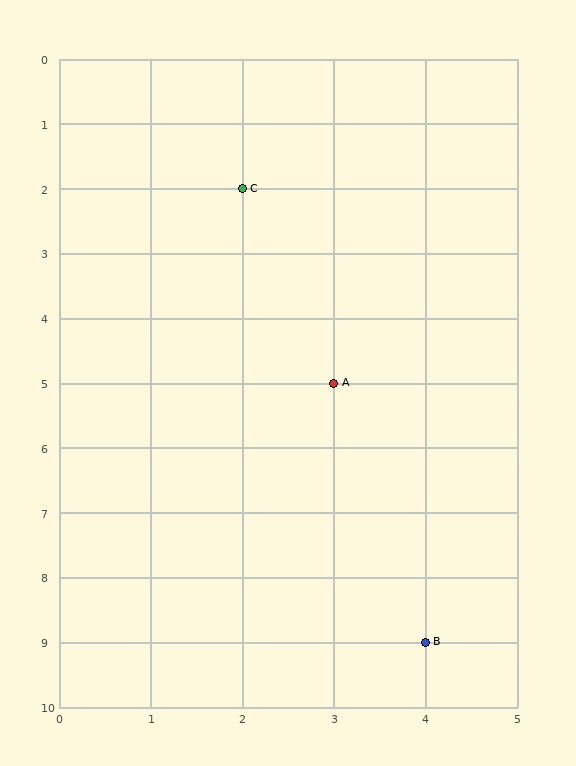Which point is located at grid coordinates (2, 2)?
Point C is at (2, 2).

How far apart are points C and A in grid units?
Points C and A are 1 column and 3 rows apart (about 3.2 grid units diagonally).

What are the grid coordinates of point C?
Point C is at grid coordinates (2, 2).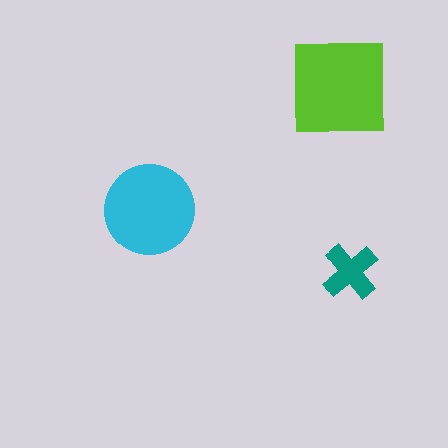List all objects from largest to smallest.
The lime square, the cyan circle, the teal cross.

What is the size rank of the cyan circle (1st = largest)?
2nd.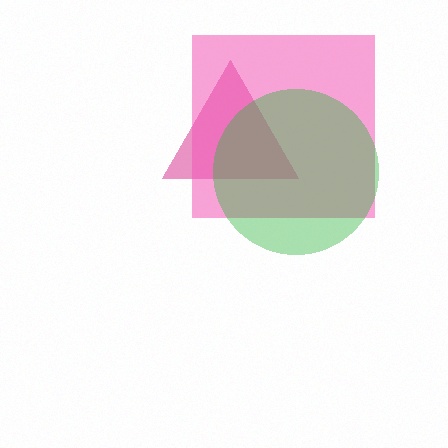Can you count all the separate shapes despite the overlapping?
Yes, there are 3 separate shapes.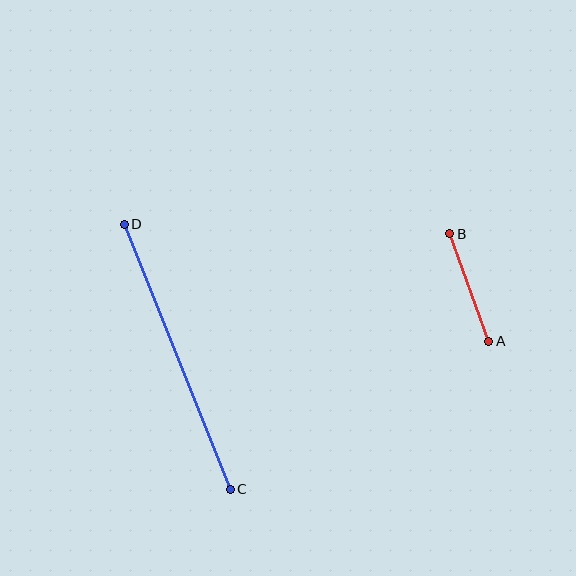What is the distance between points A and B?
The distance is approximately 114 pixels.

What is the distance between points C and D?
The distance is approximately 286 pixels.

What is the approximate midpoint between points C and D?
The midpoint is at approximately (177, 357) pixels.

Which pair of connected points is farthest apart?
Points C and D are farthest apart.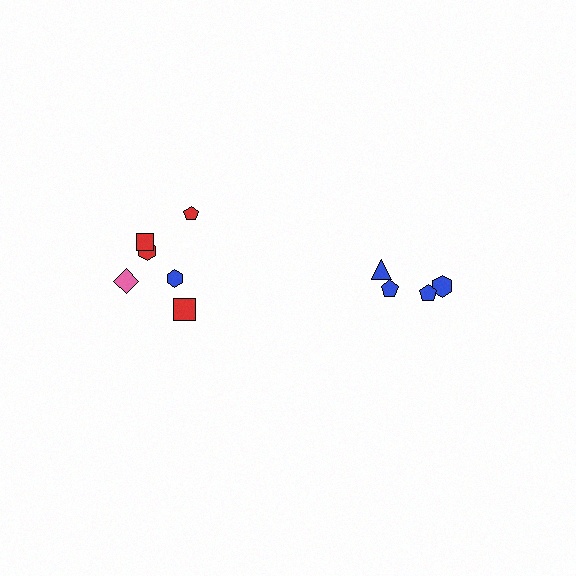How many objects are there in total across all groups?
There are 10 objects.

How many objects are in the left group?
There are 6 objects.